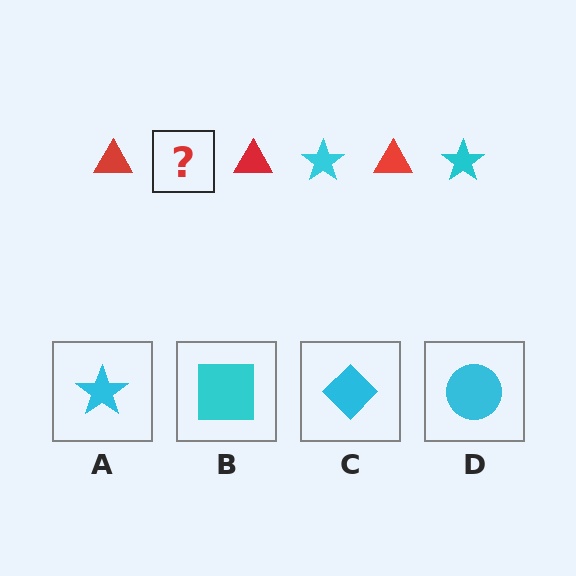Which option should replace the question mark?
Option A.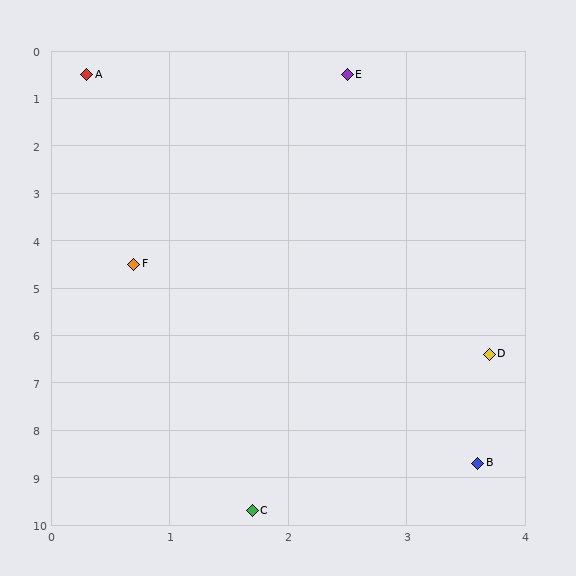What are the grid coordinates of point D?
Point D is at approximately (3.7, 6.4).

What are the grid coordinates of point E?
Point E is at approximately (2.5, 0.5).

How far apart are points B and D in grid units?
Points B and D are about 2.3 grid units apart.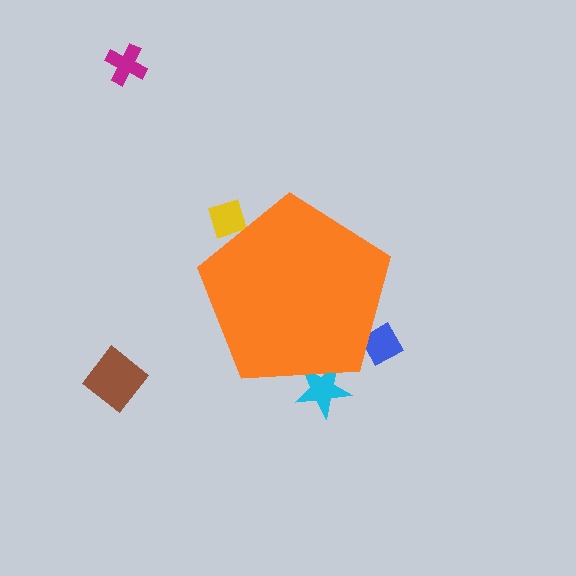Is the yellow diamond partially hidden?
Yes, the yellow diamond is partially hidden behind the orange pentagon.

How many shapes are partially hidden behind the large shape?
3 shapes are partially hidden.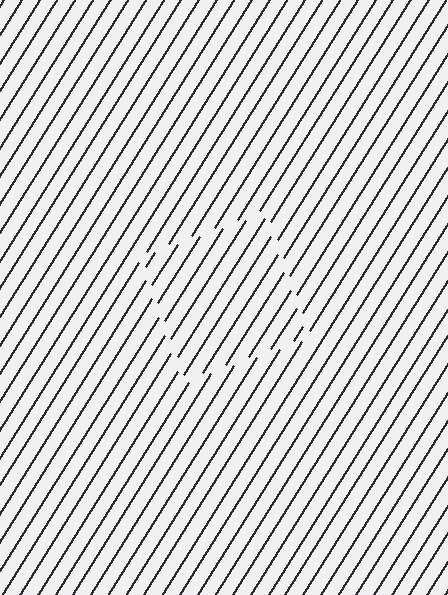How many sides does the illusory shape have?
4 sides — the line-ends trace a square.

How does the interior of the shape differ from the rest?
The interior of the shape contains the same grating, shifted by half a period — the contour is defined by the phase discontinuity where line-ends from the inner and outer gratings abut.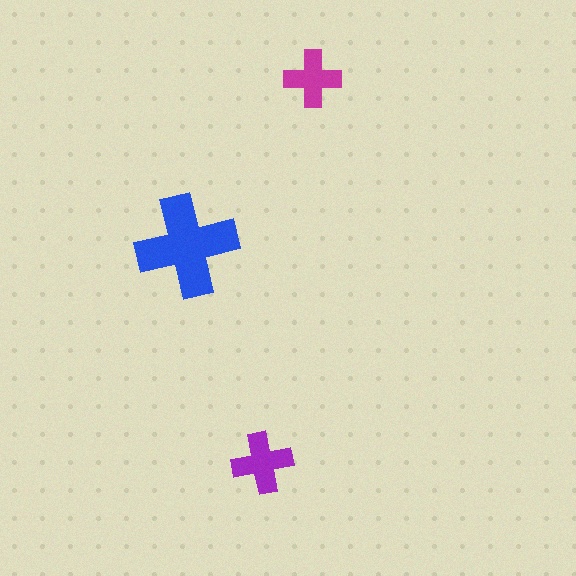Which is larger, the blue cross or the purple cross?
The blue one.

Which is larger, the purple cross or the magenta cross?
The purple one.